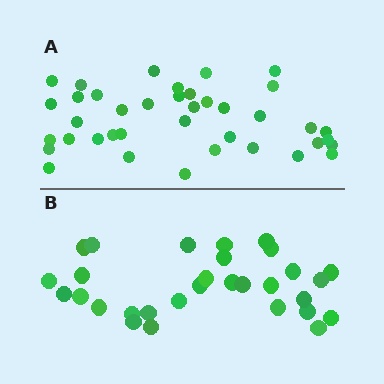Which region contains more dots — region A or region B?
Region A (the top region) has more dots.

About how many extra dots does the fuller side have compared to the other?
Region A has roughly 8 or so more dots than region B.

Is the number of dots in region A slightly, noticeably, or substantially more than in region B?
Region A has noticeably more, but not dramatically so. The ratio is roughly 1.3 to 1.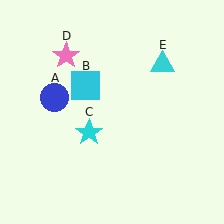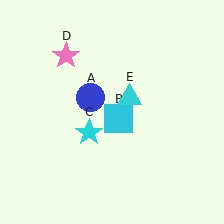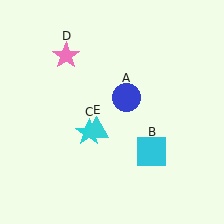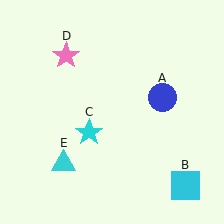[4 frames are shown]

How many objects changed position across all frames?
3 objects changed position: blue circle (object A), cyan square (object B), cyan triangle (object E).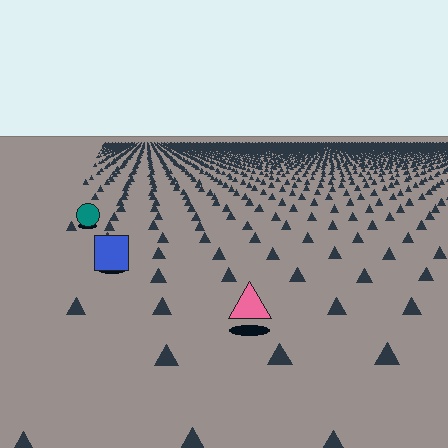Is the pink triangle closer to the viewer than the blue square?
Yes. The pink triangle is closer — you can tell from the texture gradient: the ground texture is coarser near it.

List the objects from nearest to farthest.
From nearest to farthest: the pink triangle, the blue square, the teal circle.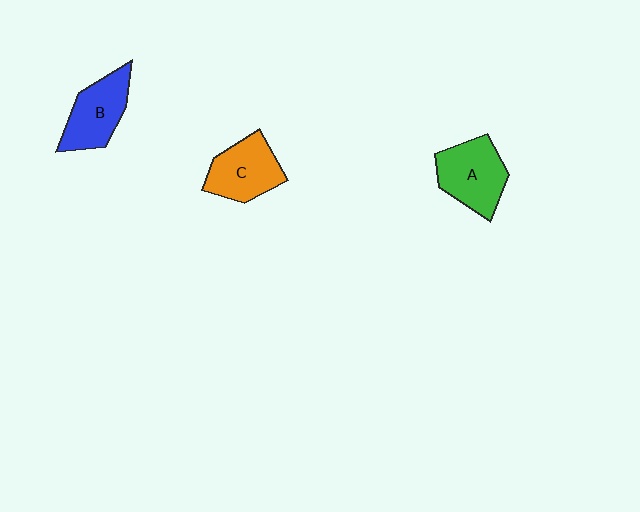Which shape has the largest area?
Shape A (green).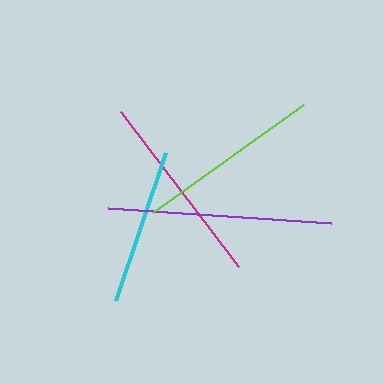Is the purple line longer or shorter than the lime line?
The purple line is longer than the lime line.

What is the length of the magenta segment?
The magenta segment is approximately 195 pixels long.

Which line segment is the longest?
The purple line is the longest at approximately 224 pixels.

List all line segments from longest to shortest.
From longest to shortest: purple, magenta, lime, cyan.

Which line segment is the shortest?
The cyan line is the shortest at approximately 156 pixels.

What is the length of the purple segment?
The purple segment is approximately 224 pixels long.